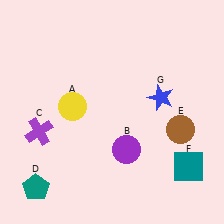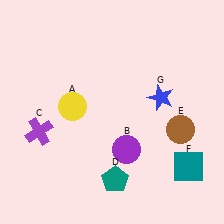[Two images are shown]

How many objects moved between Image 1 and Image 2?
1 object moved between the two images.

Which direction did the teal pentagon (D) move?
The teal pentagon (D) moved right.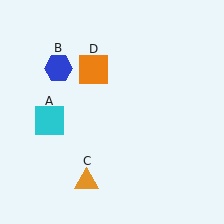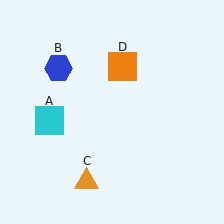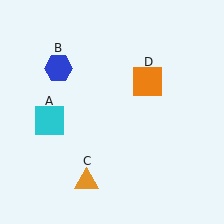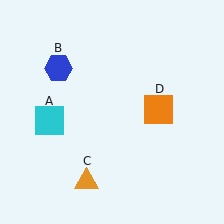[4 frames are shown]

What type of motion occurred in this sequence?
The orange square (object D) rotated clockwise around the center of the scene.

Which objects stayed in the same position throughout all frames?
Cyan square (object A) and blue hexagon (object B) and orange triangle (object C) remained stationary.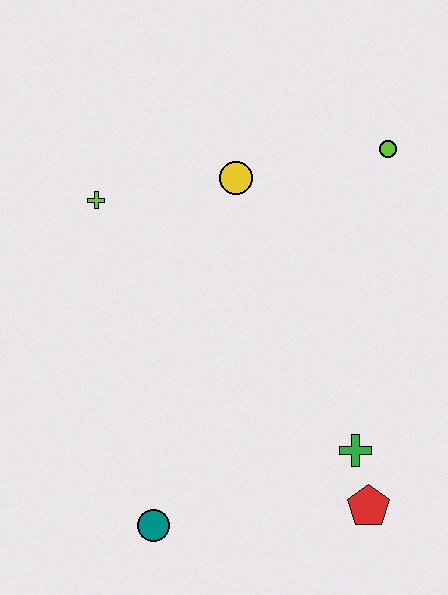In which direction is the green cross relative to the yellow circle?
The green cross is below the yellow circle.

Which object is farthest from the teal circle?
The lime circle is farthest from the teal circle.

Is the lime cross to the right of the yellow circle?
No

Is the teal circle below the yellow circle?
Yes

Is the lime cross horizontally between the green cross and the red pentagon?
No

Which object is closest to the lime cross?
The yellow circle is closest to the lime cross.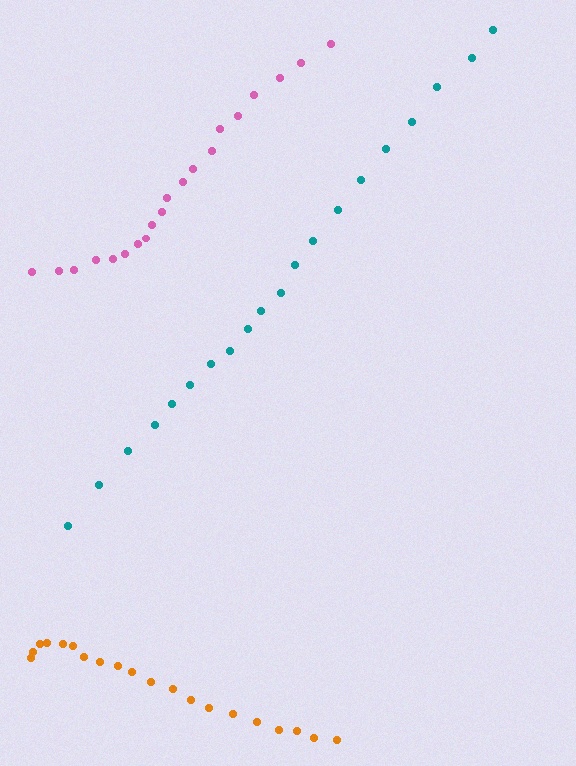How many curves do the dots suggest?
There are 3 distinct paths.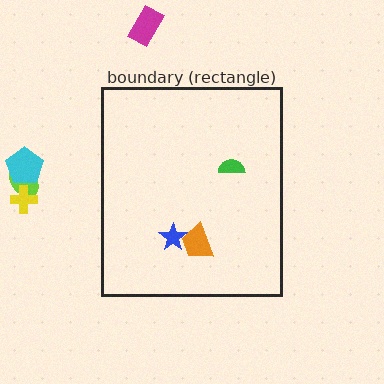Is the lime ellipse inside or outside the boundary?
Outside.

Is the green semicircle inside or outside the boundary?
Inside.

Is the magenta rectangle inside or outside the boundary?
Outside.